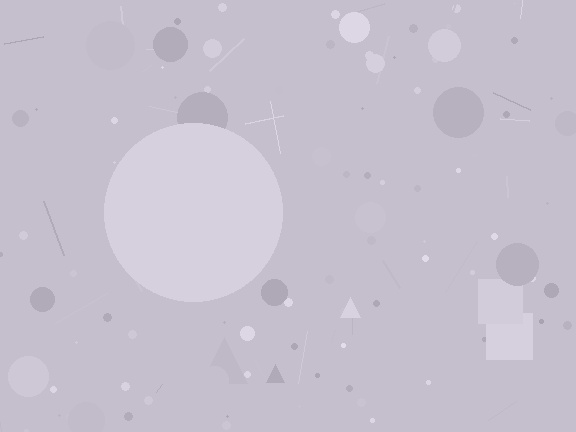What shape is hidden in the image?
A circle is hidden in the image.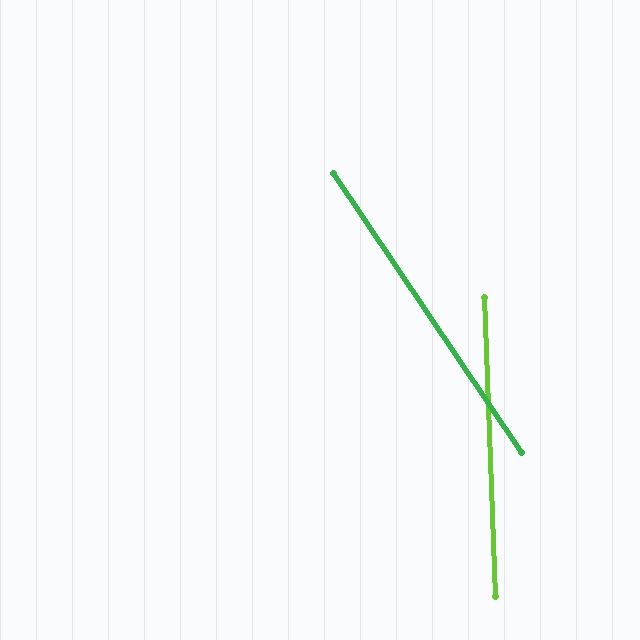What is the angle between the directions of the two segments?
Approximately 32 degrees.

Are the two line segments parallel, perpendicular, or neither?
Neither parallel nor perpendicular — they differ by about 32°.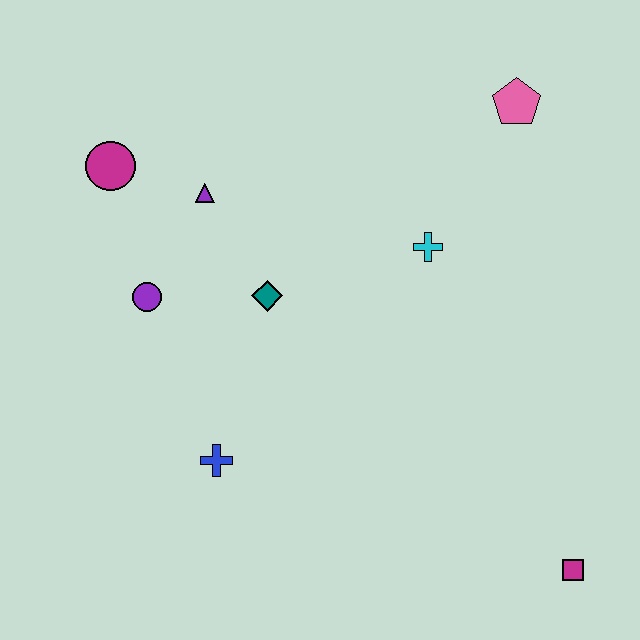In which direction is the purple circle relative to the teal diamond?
The purple circle is to the left of the teal diamond.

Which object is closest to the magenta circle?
The purple triangle is closest to the magenta circle.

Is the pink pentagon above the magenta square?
Yes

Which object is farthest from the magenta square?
The magenta circle is farthest from the magenta square.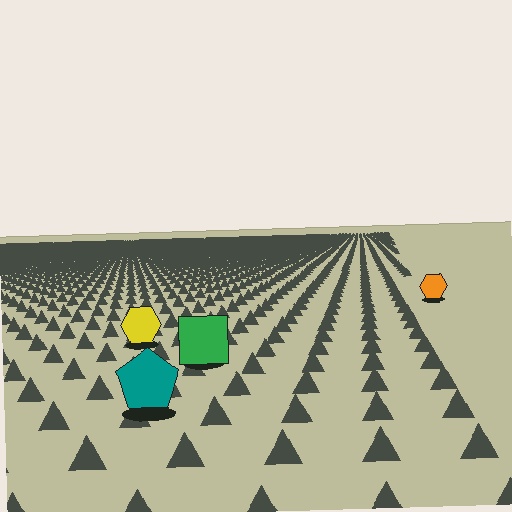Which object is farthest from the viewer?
The orange hexagon is farthest from the viewer. It appears smaller and the ground texture around it is denser.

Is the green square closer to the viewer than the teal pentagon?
No. The teal pentagon is closer — you can tell from the texture gradient: the ground texture is coarser near it.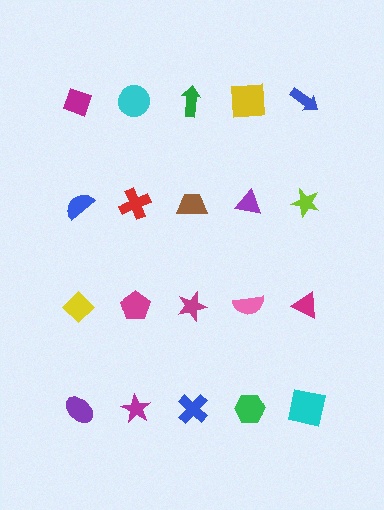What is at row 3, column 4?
A pink semicircle.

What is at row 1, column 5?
A blue arrow.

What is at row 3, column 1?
A yellow diamond.